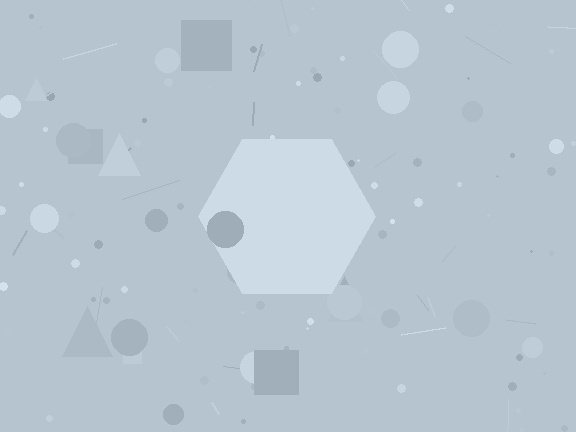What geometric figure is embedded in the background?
A hexagon is embedded in the background.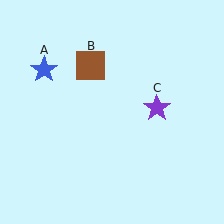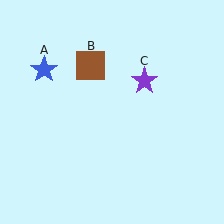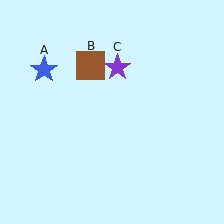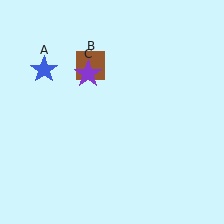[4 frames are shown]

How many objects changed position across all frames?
1 object changed position: purple star (object C).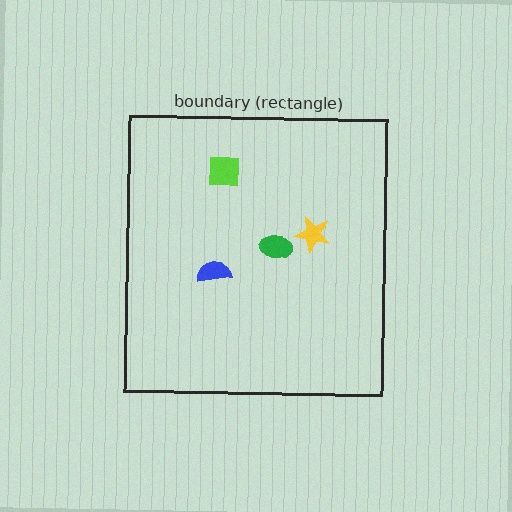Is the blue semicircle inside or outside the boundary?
Inside.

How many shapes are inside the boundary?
4 inside, 0 outside.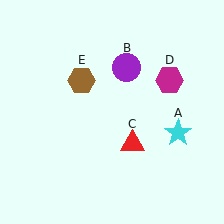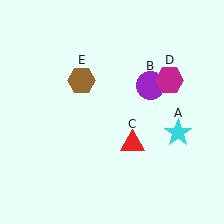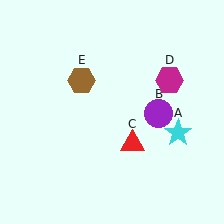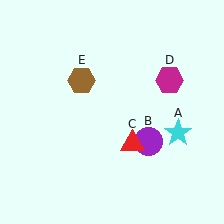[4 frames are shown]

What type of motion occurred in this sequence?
The purple circle (object B) rotated clockwise around the center of the scene.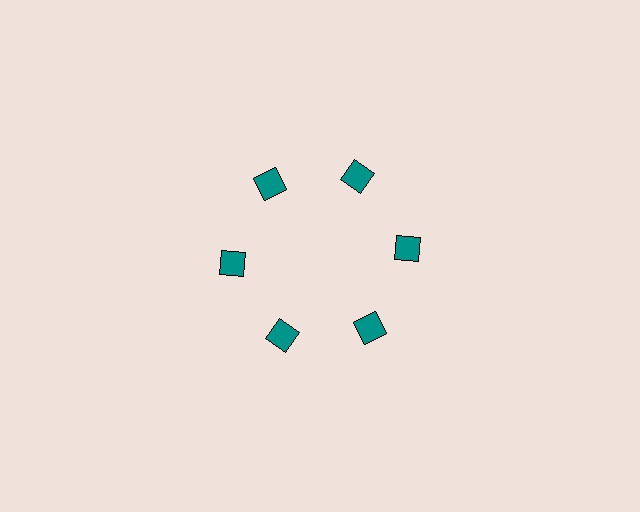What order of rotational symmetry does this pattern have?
This pattern has 6-fold rotational symmetry.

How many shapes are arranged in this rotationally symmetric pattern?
There are 6 shapes, arranged in 6 groups of 1.